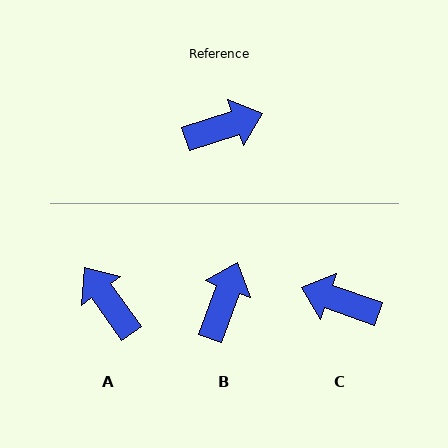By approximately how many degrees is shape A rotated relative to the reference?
Approximately 108 degrees counter-clockwise.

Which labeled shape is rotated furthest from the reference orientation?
C, about 142 degrees away.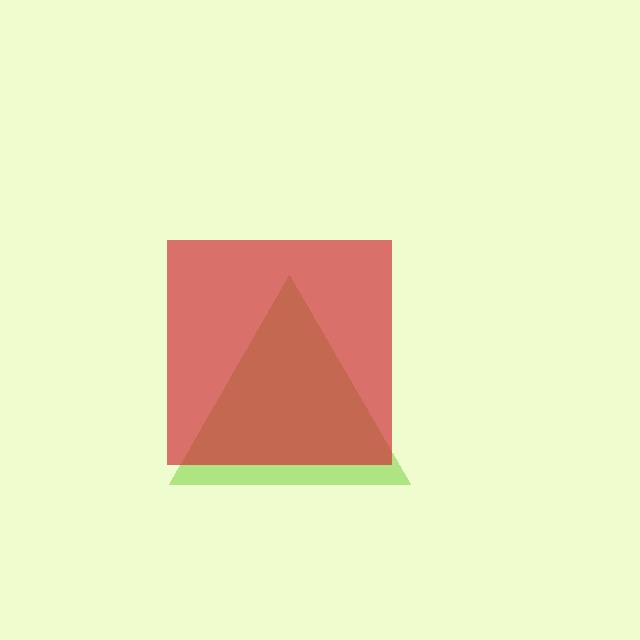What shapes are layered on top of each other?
The layered shapes are: a lime triangle, a red square.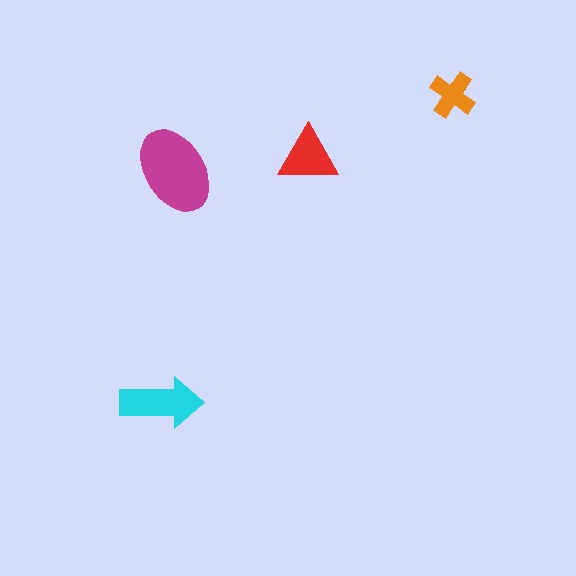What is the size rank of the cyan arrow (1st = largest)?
2nd.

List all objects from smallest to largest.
The orange cross, the red triangle, the cyan arrow, the magenta ellipse.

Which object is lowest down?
The cyan arrow is bottommost.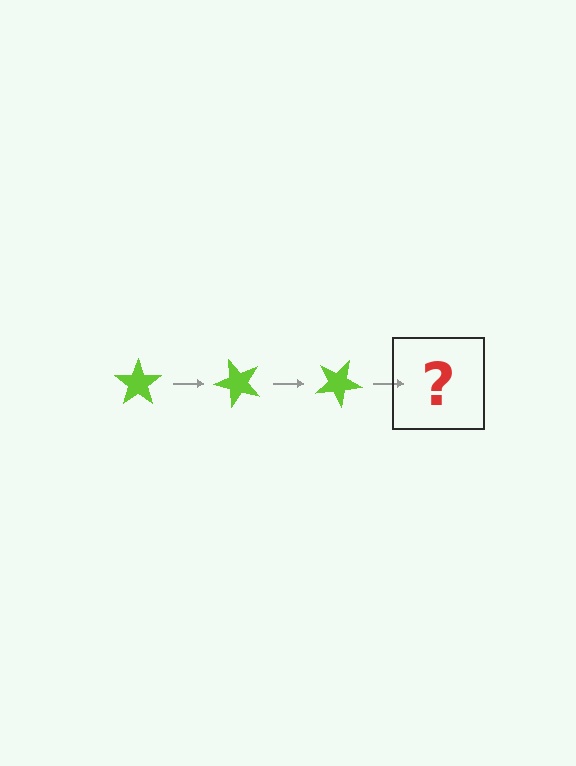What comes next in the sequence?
The next element should be a lime star rotated 150 degrees.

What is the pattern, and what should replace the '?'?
The pattern is that the star rotates 50 degrees each step. The '?' should be a lime star rotated 150 degrees.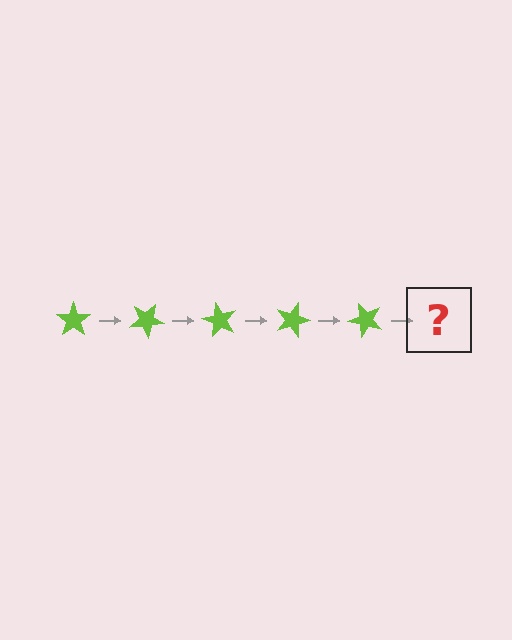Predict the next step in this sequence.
The next step is a lime star rotated 150 degrees.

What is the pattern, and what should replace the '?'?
The pattern is that the star rotates 30 degrees each step. The '?' should be a lime star rotated 150 degrees.